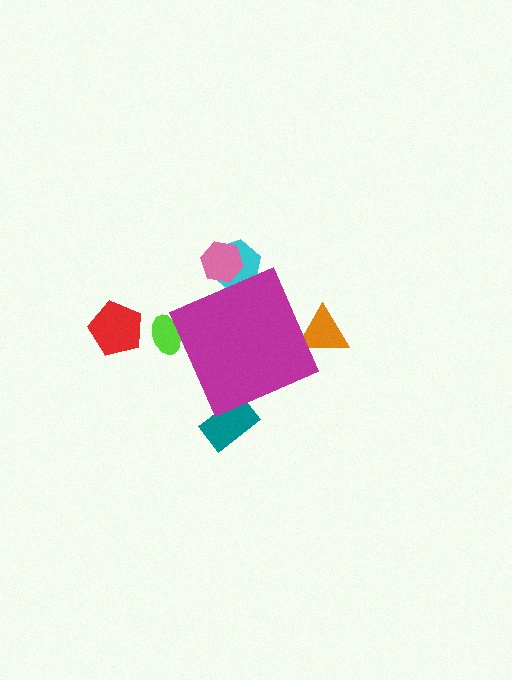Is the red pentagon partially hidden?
No, the red pentagon is fully visible.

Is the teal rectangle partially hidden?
Yes, the teal rectangle is partially hidden behind the magenta diamond.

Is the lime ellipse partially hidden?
Yes, the lime ellipse is partially hidden behind the magenta diamond.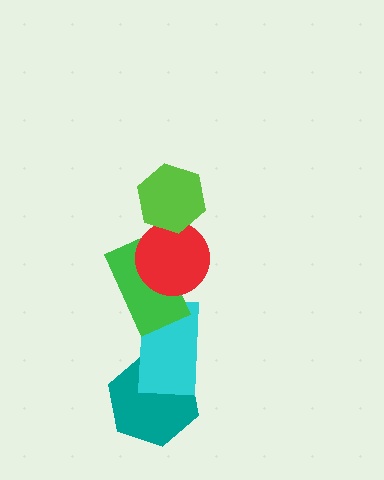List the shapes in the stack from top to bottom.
From top to bottom: the lime hexagon, the red circle, the green rectangle, the cyan rectangle, the teal hexagon.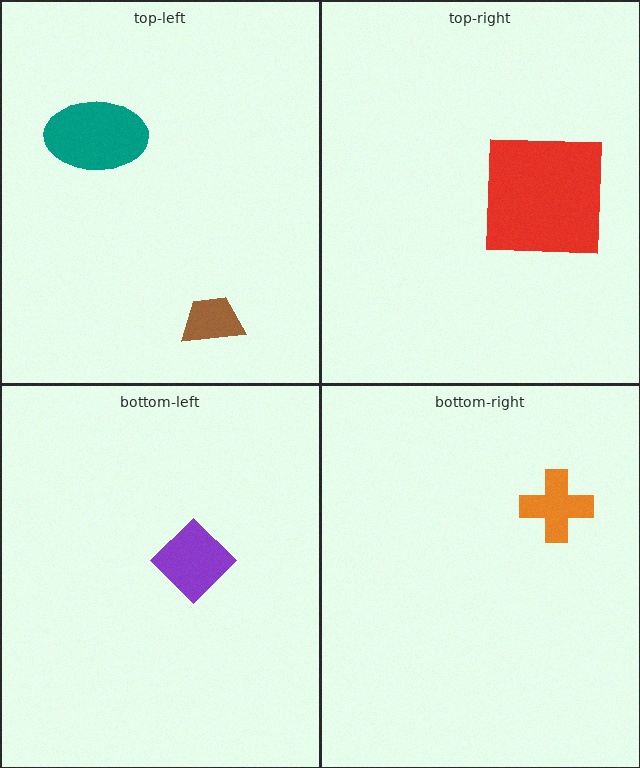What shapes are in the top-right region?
The red square.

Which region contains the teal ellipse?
The top-left region.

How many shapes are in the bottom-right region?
1.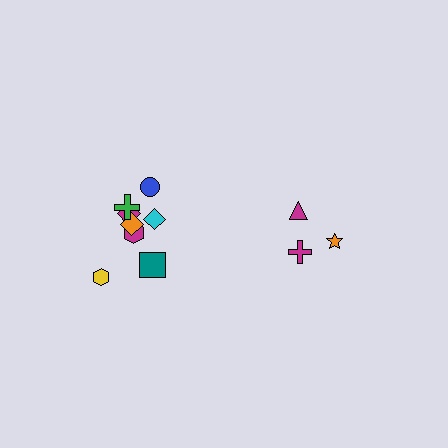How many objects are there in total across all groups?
There are 11 objects.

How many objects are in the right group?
There are 3 objects.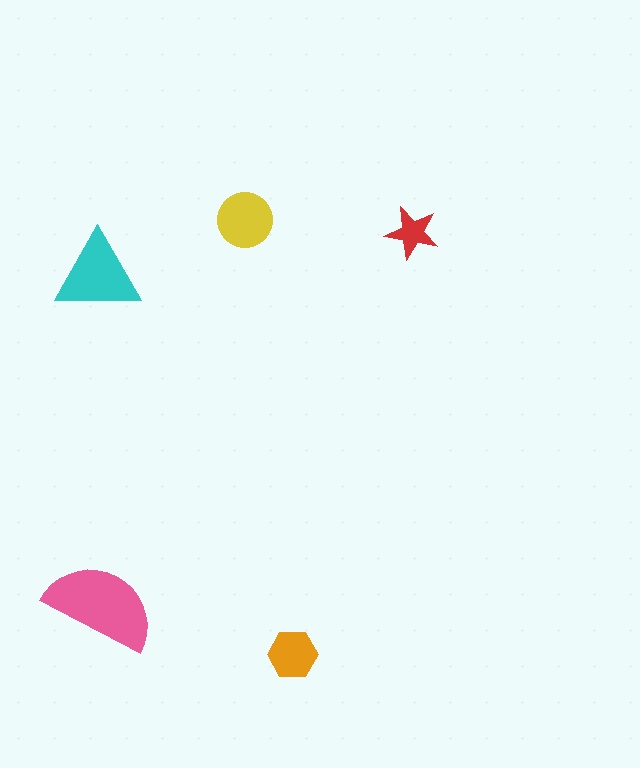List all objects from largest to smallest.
The pink semicircle, the cyan triangle, the yellow circle, the orange hexagon, the red star.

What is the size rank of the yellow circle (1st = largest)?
3rd.